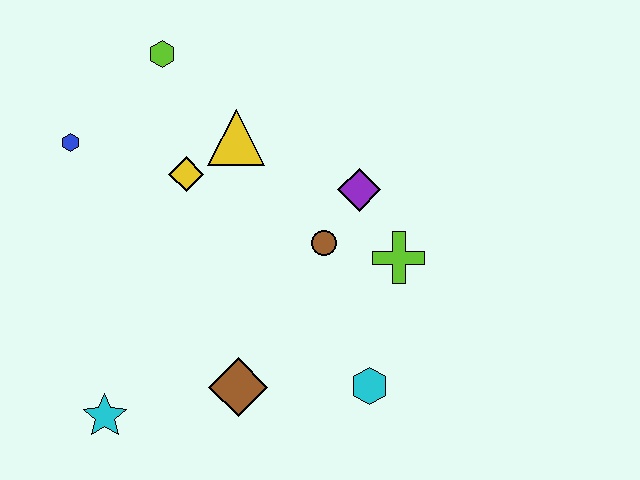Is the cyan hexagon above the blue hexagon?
No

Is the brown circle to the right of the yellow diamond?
Yes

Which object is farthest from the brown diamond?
The lime hexagon is farthest from the brown diamond.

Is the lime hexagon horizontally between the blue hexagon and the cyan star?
No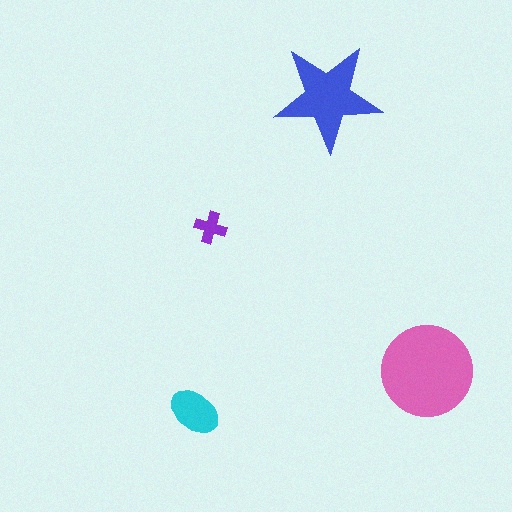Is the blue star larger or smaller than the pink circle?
Smaller.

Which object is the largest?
The pink circle.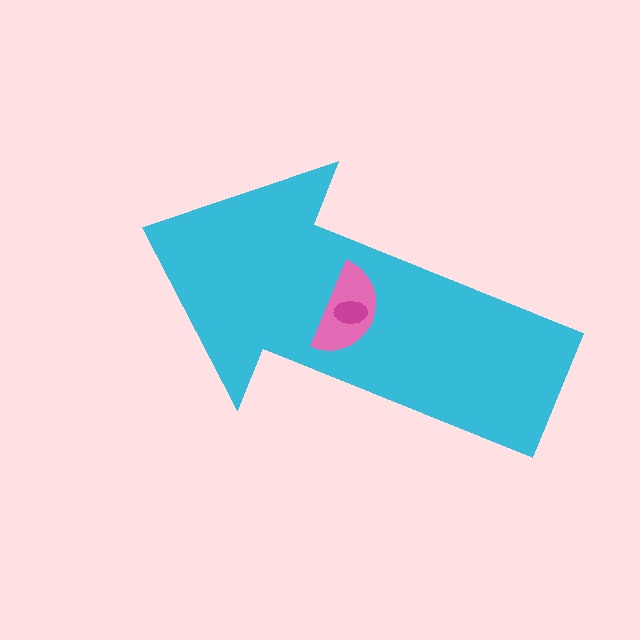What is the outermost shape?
The cyan arrow.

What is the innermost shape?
The magenta ellipse.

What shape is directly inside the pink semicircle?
The magenta ellipse.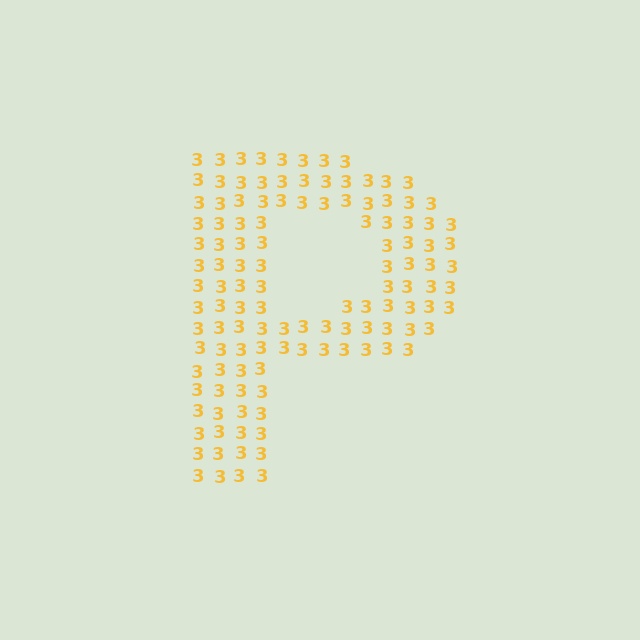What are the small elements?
The small elements are digit 3's.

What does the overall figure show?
The overall figure shows the letter P.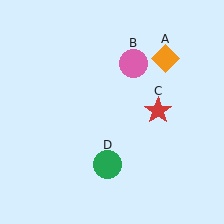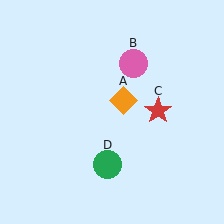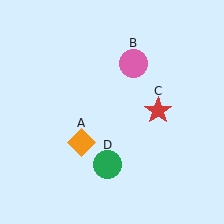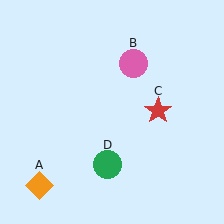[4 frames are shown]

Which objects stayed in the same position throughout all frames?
Pink circle (object B) and red star (object C) and green circle (object D) remained stationary.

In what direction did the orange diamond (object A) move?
The orange diamond (object A) moved down and to the left.